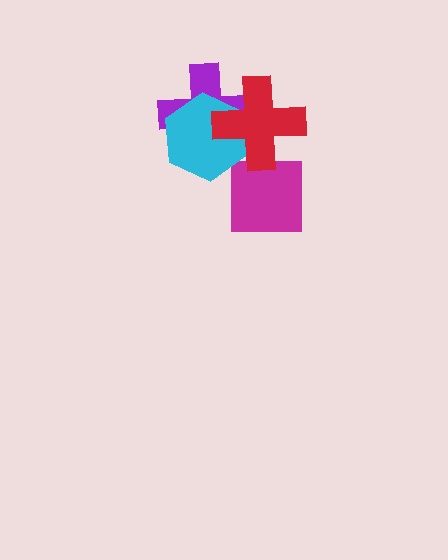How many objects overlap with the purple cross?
2 objects overlap with the purple cross.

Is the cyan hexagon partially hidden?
Yes, it is partially covered by another shape.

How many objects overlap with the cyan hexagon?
2 objects overlap with the cyan hexagon.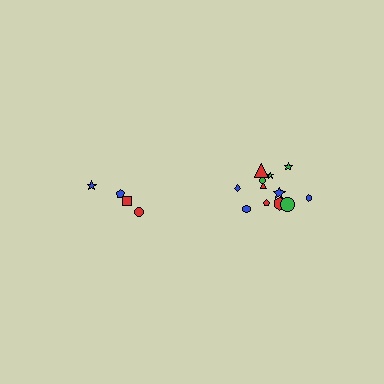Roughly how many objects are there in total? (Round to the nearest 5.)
Roughly 15 objects in total.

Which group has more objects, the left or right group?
The right group.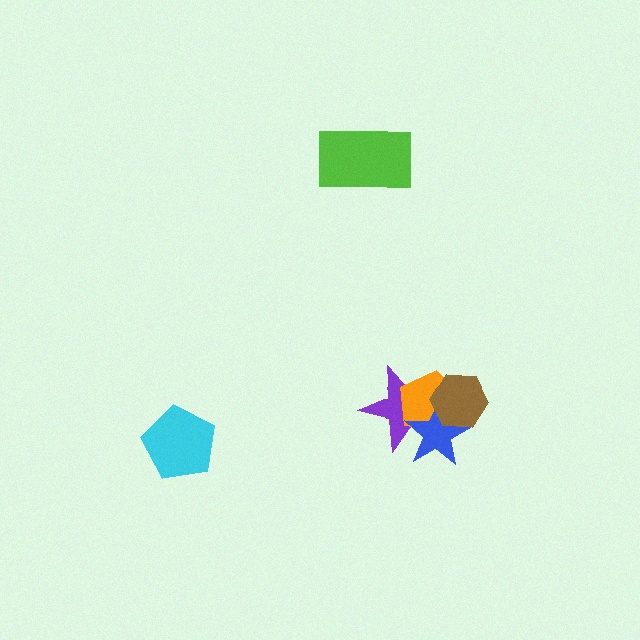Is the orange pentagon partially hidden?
Yes, it is partially covered by another shape.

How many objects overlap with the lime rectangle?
0 objects overlap with the lime rectangle.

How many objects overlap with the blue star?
3 objects overlap with the blue star.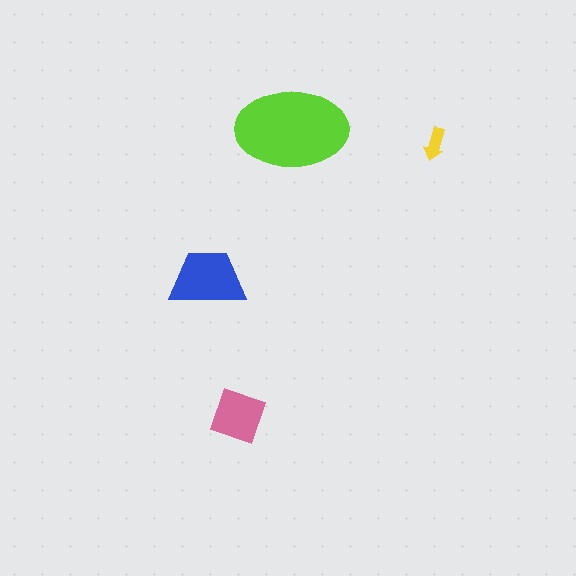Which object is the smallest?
The yellow arrow.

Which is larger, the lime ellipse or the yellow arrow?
The lime ellipse.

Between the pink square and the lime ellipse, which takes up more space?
The lime ellipse.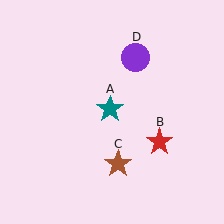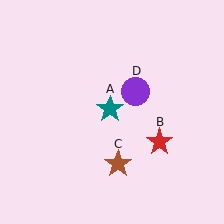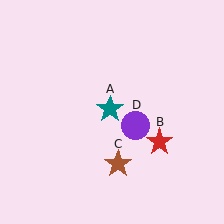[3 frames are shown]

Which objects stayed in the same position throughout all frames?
Teal star (object A) and red star (object B) and brown star (object C) remained stationary.